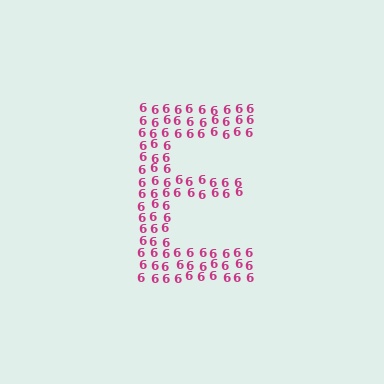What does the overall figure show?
The overall figure shows the letter E.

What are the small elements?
The small elements are digit 6's.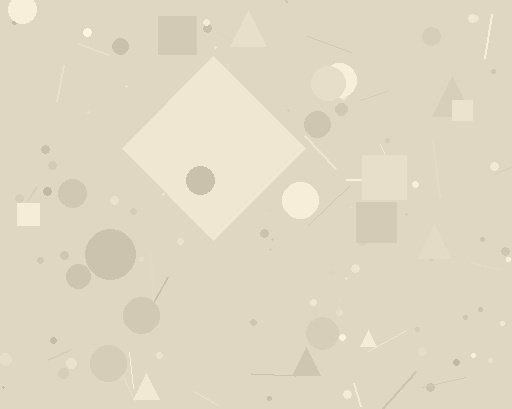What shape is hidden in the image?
A diamond is hidden in the image.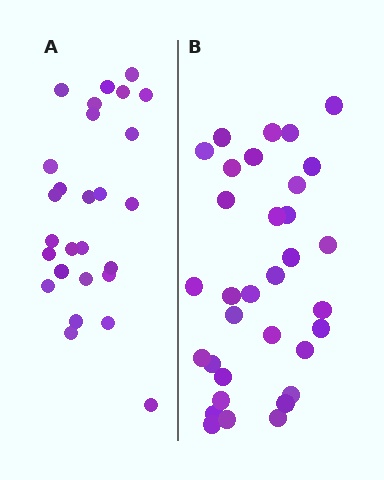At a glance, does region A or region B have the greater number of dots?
Region B (the right region) has more dots.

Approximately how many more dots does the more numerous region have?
Region B has about 6 more dots than region A.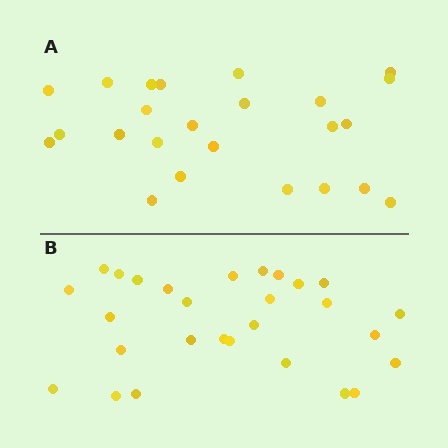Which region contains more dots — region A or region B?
Region B (the bottom region) has more dots.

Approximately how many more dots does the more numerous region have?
Region B has about 4 more dots than region A.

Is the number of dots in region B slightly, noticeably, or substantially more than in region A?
Region B has only slightly more — the two regions are fairly close. The ratio is roughly 1.2 to 1.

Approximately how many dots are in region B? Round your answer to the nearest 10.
About 30 dots. (The exact count is 28, which rounds to 30.)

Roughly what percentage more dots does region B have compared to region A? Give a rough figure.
About 15% more.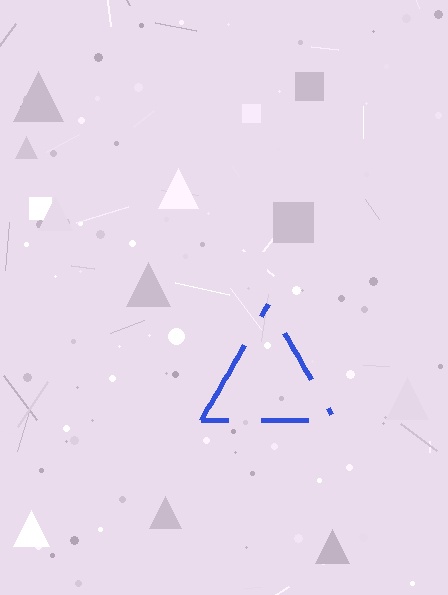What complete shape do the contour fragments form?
The contour fragments form a triangle.